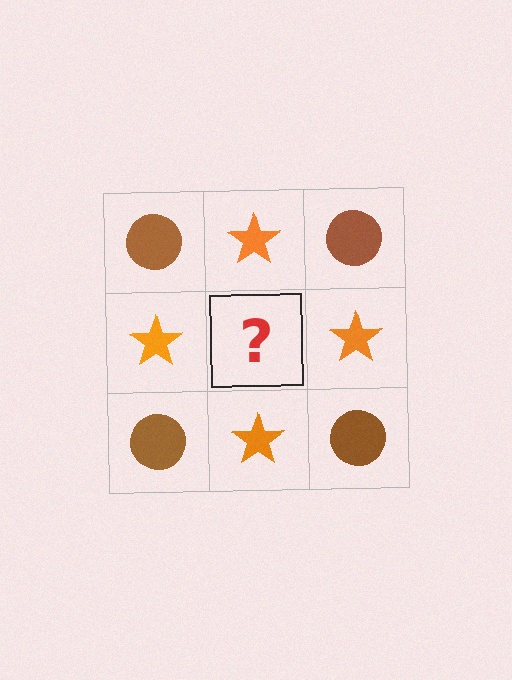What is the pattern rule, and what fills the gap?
The rule is that it alternates brown circle and orange star in a checkerboard pattern. The gap should be filled with a brown circle.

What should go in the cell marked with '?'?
The missing cell should contain a brown circle.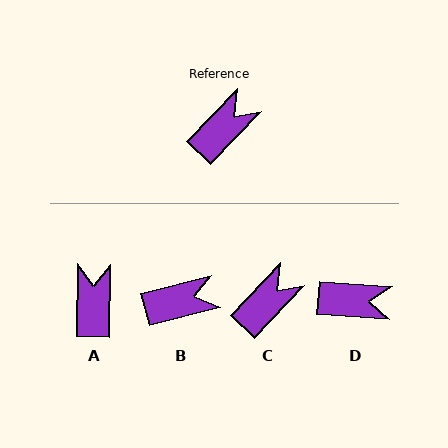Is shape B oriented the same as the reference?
No, it is off by about 32 degrees.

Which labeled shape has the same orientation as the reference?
C.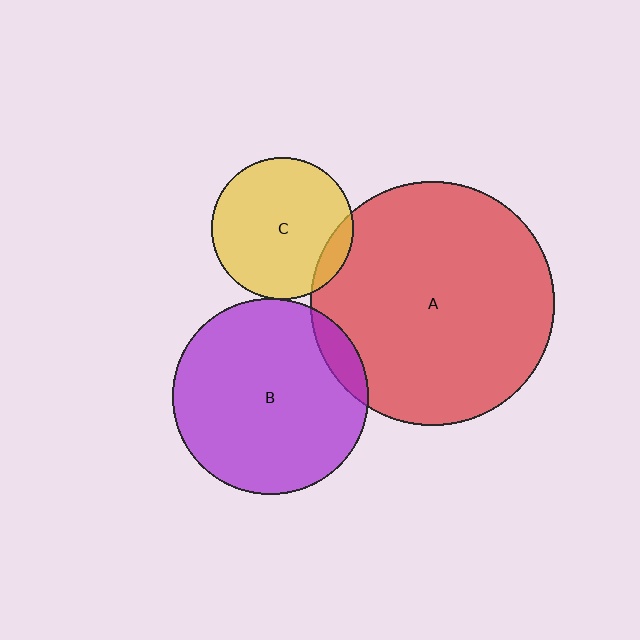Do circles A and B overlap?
Yes.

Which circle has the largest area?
Circle A (red).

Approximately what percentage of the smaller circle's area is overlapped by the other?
Approximately 10%.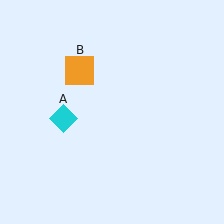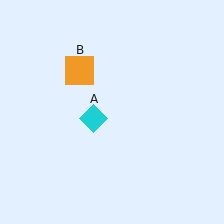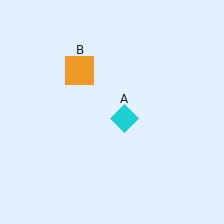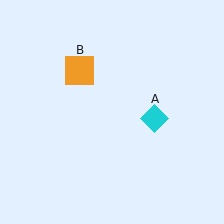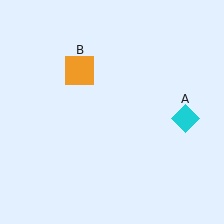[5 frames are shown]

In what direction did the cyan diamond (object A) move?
The cyan diamond (object A) moved right.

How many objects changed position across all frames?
1 object changed position: cyan diamond (object A).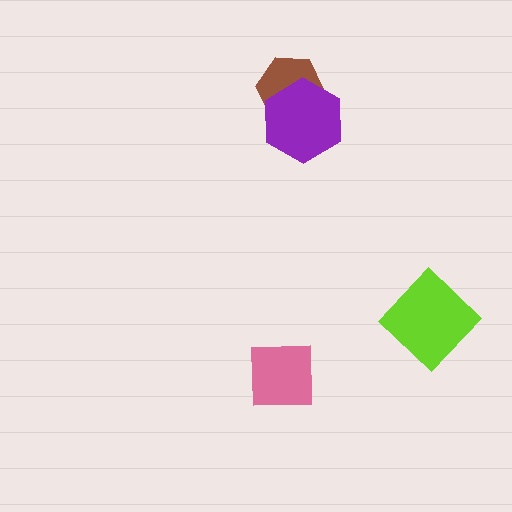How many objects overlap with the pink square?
0 objects overlap with the pink square.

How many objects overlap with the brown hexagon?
1 object overlaps with the brown hexagon.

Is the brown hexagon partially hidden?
Yes, it is partially covered by another shape.